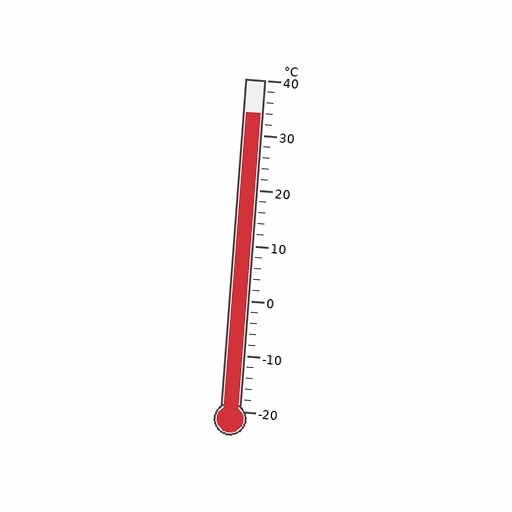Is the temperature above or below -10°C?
The temperature is above -10°C.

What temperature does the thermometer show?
The thermometer shows approximately 34°C.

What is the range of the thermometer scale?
The thermometer scale ranges from -20°C to 40°C.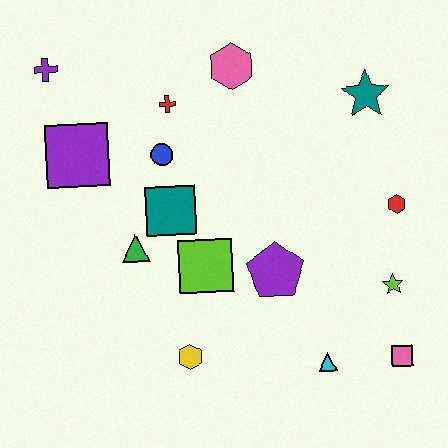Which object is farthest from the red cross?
The pink square is farthest from the red cross.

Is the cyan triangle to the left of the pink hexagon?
No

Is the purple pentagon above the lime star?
Yes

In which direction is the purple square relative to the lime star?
The purple square is to the left of the lime star.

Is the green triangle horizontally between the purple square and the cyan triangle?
Yes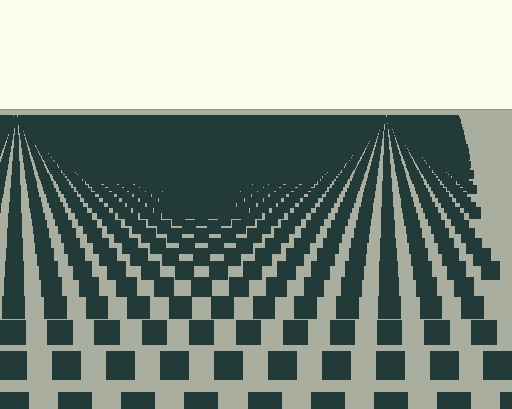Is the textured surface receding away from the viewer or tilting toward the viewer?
The surface is receding away from the viewer. Texture elements get smaller and denser toward the top.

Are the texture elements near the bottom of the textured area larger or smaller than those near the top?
Larger. Near the bottom, elements are closer to the viewer and appear at a bigger on-screen size.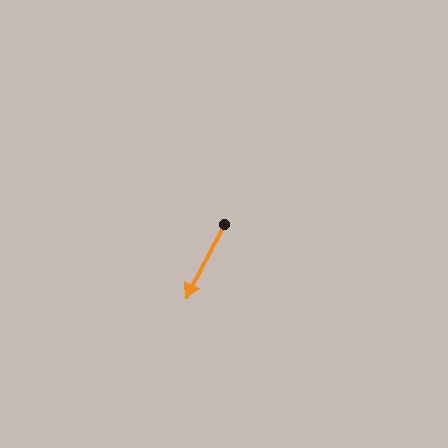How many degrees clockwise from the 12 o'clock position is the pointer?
Approximately 208 degrees.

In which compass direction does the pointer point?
Southwest.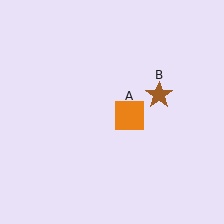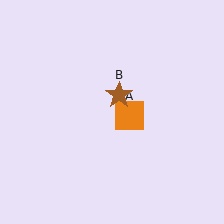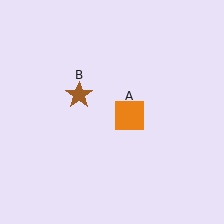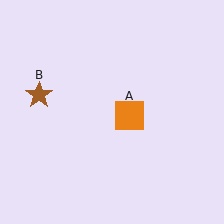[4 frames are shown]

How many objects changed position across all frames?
1 object changed position: brown star (object B).